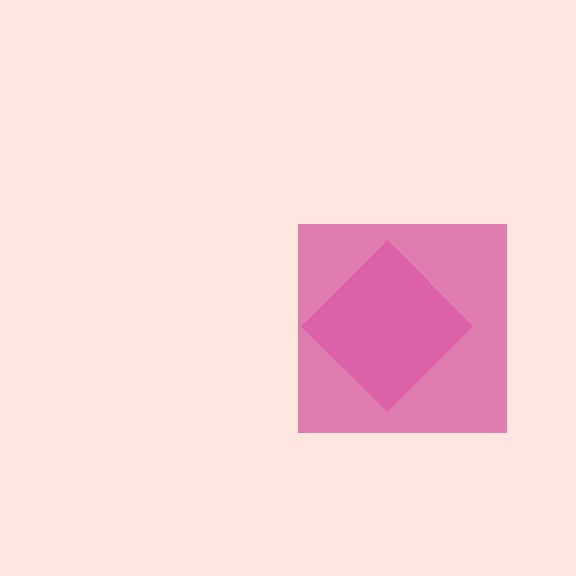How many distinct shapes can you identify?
There are 2 distinct shapes: a pink diamond, a magenta square.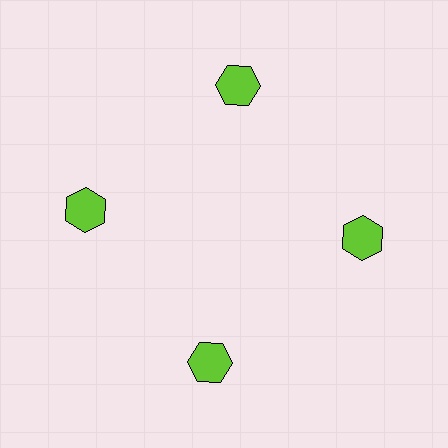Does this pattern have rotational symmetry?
Yes, this pattern has 4-fold rotational symmetry. It looks the same after rotating 90 degrees around the center.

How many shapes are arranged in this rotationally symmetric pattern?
There are 4 shapes, arranged in 4 groups of 1.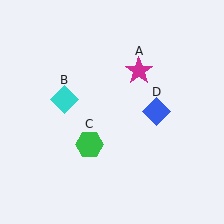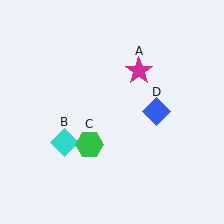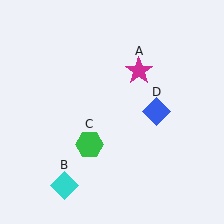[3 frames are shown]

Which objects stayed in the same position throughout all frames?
Magenta star (object A) and green hexagon (object C) and blue diamond (object D) remained stationary.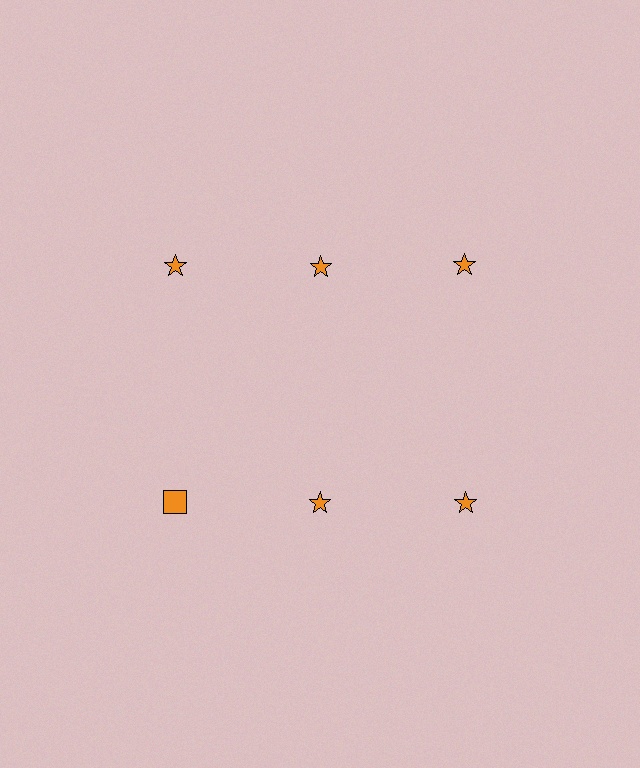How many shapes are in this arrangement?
There are 6 shapes arranged in a grid pattern.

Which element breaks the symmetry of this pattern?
The orange square in the second row, leftmost column breaks the symmetry. All other shapes are orange stars.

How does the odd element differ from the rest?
It has a different shape: square instead of star.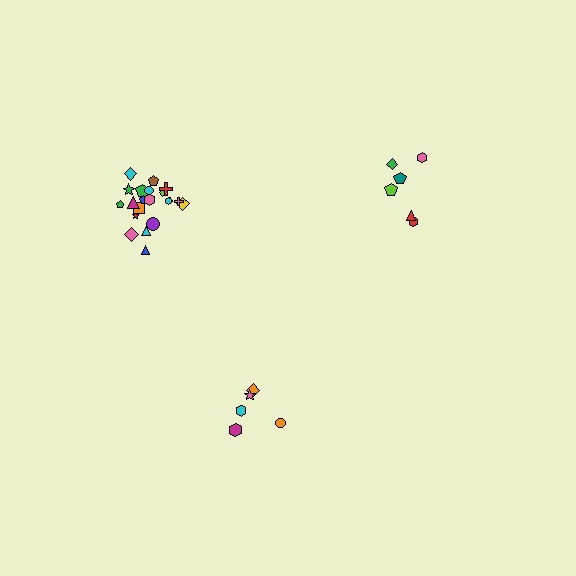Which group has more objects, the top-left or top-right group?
The top-left group.